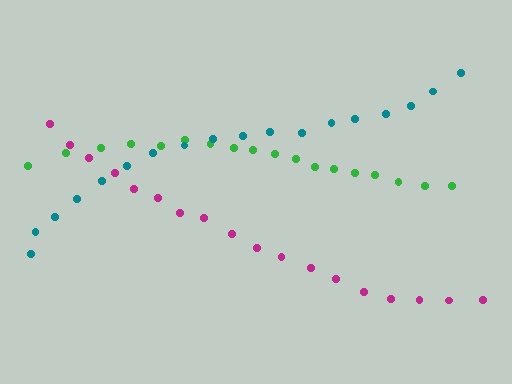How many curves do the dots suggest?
There are 3 distinct paths.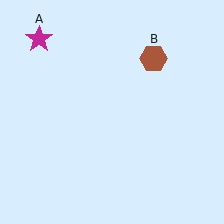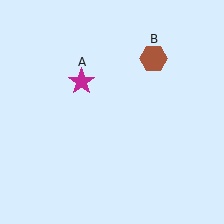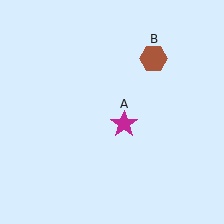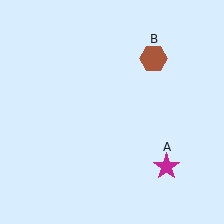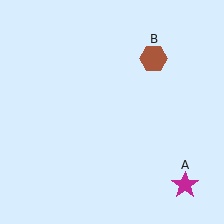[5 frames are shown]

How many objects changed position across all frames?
1 object changed position: magenta star (object A).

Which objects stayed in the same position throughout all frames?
Brown hexagon (object B) remained stationary.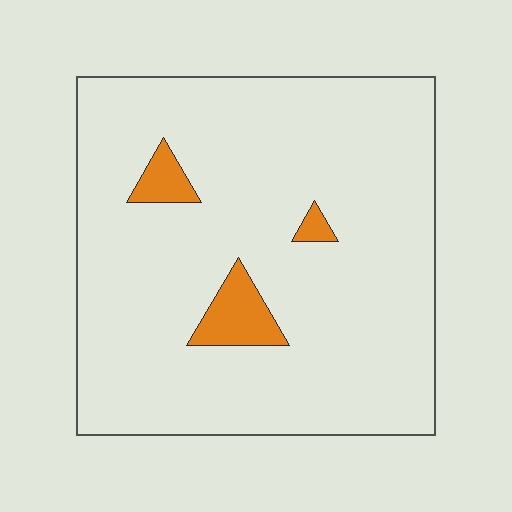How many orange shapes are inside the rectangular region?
3.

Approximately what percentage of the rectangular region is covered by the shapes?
Approximately 5%.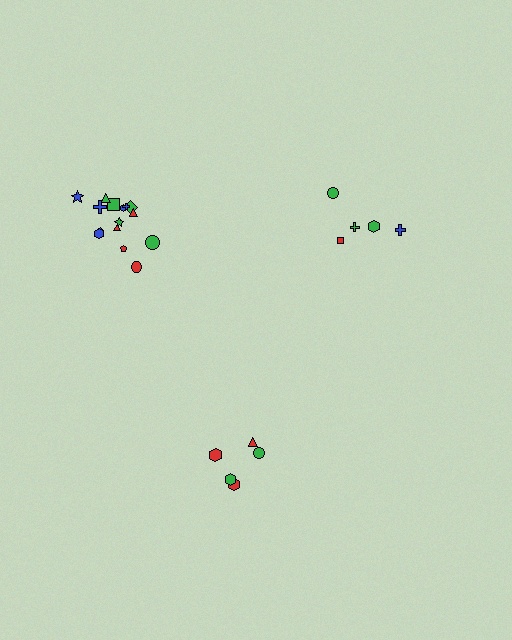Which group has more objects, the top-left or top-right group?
The top-left group.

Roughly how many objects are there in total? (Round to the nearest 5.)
Roughly 25 objects in total.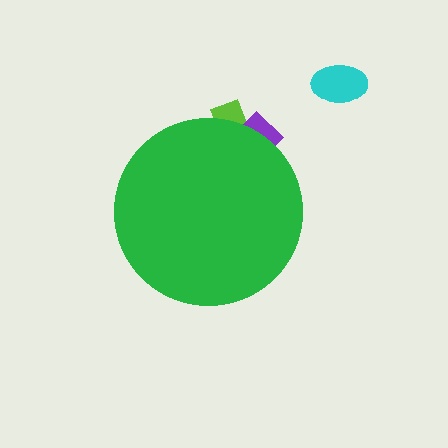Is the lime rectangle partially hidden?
Yes, the lime rectangle is partially hidden behind the green circle.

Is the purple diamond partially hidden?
Yes, the purple diamond is partially hidden behind the green circle.